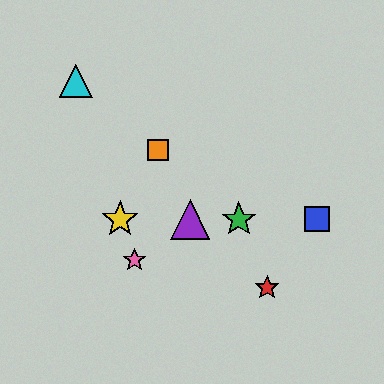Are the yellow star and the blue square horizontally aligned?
Yes, both are at y≈219.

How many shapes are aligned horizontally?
4 shapes (the blue square, the green star, the yellow star, the purple triangle) are aligned horizontally.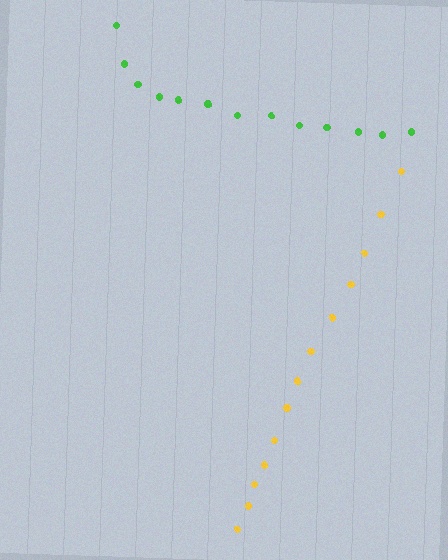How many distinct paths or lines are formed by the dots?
There are 2 distinct paths.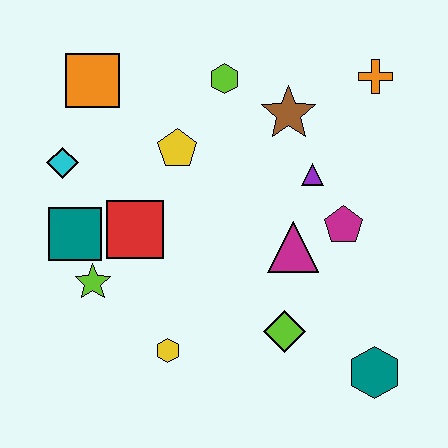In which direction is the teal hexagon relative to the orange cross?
The teal hexagon is below the orange cross.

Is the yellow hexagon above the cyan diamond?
No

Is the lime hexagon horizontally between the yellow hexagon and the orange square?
No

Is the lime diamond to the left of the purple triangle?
Yes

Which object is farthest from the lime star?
The orange cross is farthest from the lime star.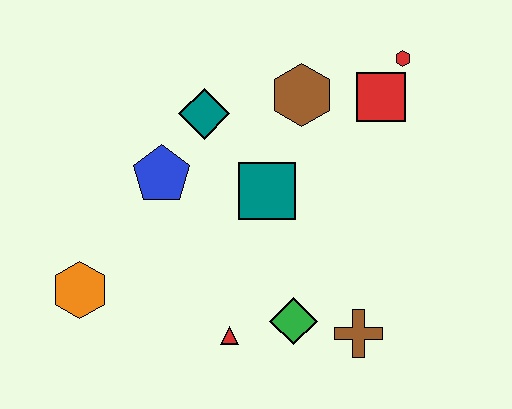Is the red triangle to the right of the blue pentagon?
Yes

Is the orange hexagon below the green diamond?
No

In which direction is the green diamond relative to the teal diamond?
The green diamond is below the teal diamond.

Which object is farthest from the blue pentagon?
The red hexagon is farthest from the blue pentagon.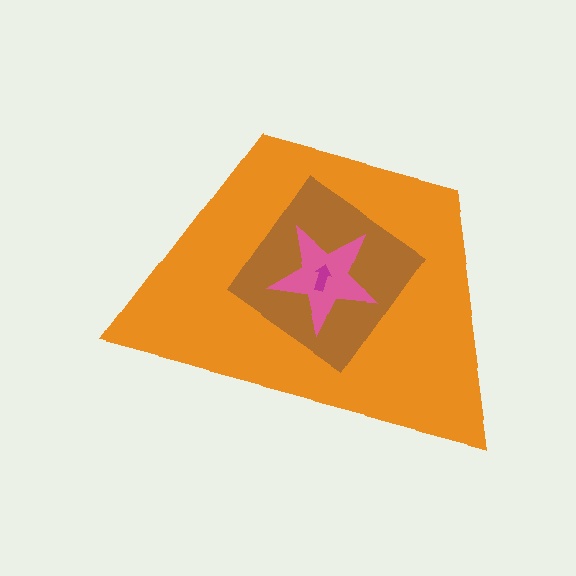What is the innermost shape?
The magenta arrow.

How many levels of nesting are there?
4.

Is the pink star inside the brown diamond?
Yes.